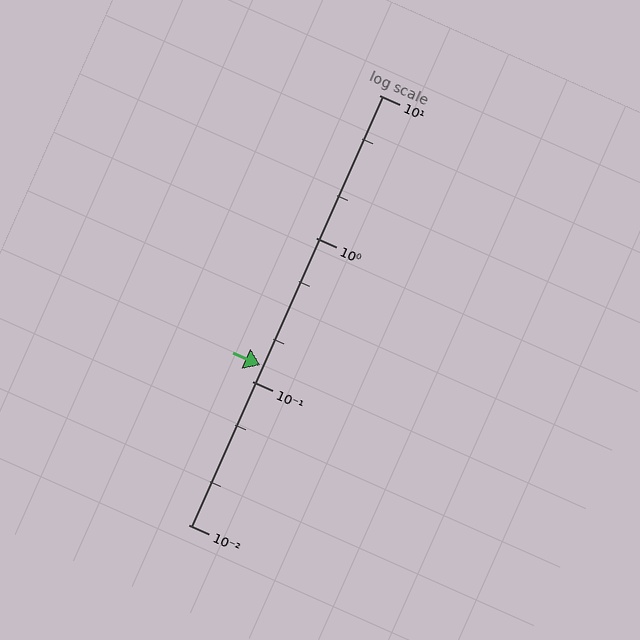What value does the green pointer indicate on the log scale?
The pointer indicates approximately 0.13.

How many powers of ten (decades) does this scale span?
The scale spans 3 decades, from 0.01 to 10.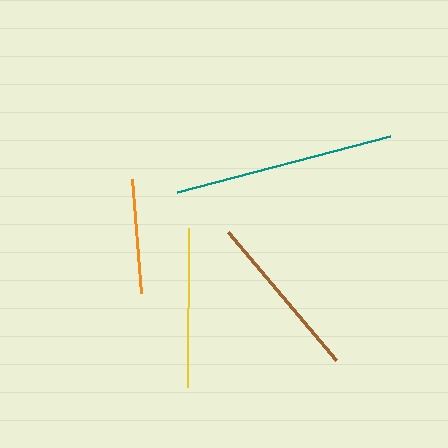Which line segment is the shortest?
The orange line is the shortest at approximately 114 pixels.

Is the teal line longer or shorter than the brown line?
The teal line is longer than the brown line.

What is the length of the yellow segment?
The yellow segment is approximately 159 pixels long.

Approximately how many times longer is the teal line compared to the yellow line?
The teal line is approximately 1.4 times the length of the yellow line.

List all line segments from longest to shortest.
From longest to shortest: teal, brown, yellow, orange.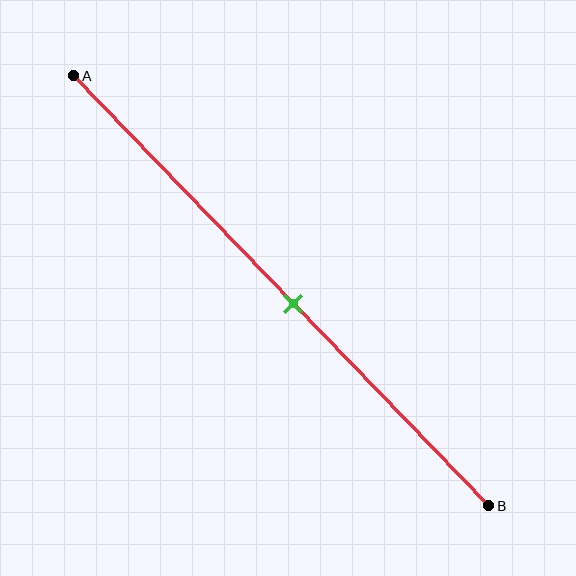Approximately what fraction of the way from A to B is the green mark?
The green mark is approximately 55% of the way from A to B.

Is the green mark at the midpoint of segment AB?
No, the mark is at about 55% from A, not at the 50% midpoint.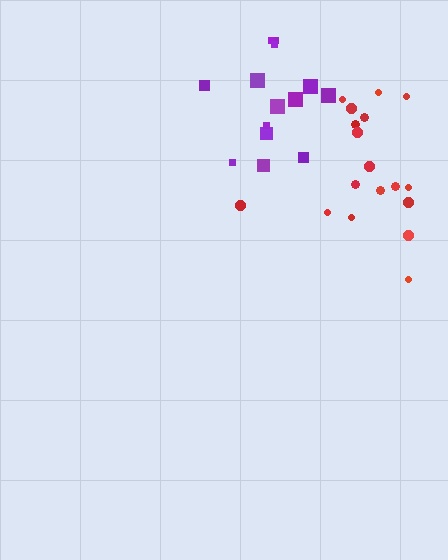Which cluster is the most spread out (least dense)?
Red.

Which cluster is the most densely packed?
Purple.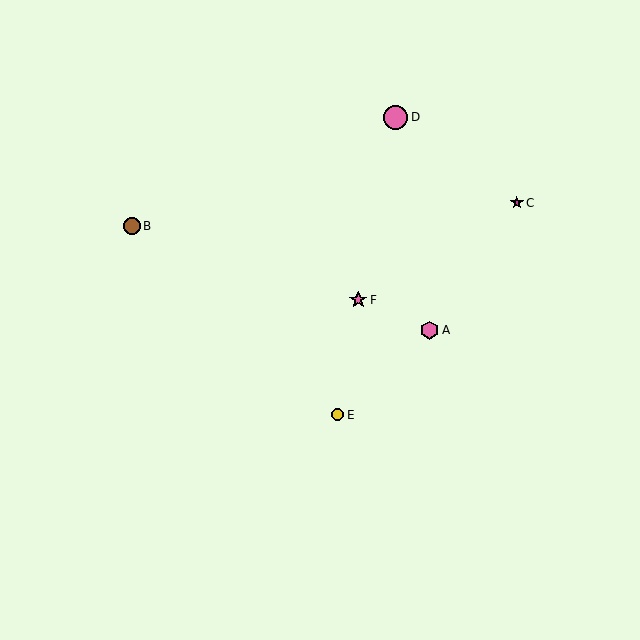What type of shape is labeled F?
Shape F is a pink star.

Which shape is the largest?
The pink circle (labeled D) is the largest.